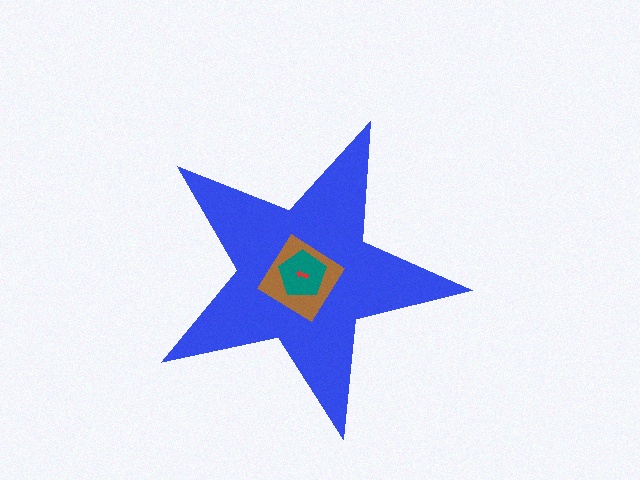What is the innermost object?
The red arrow.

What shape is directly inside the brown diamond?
The teal pentagon.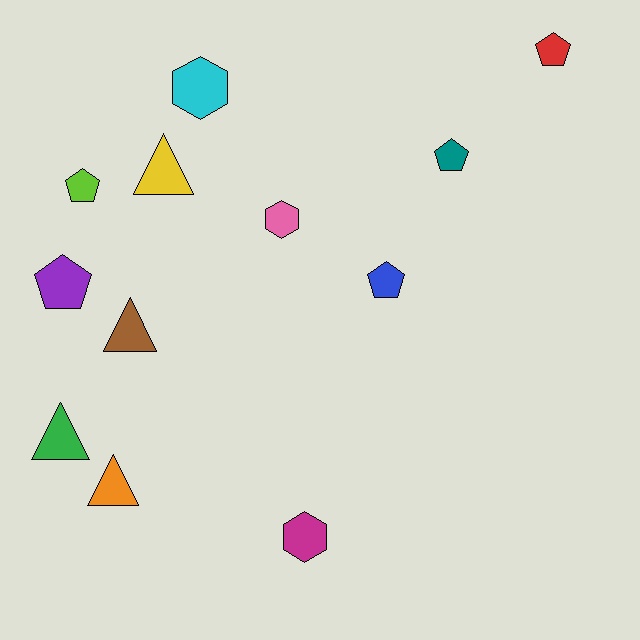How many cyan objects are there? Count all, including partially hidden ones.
There is 1 cyan object.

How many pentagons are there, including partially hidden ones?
There are 5 pentagons.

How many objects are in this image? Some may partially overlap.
There are 12 objects.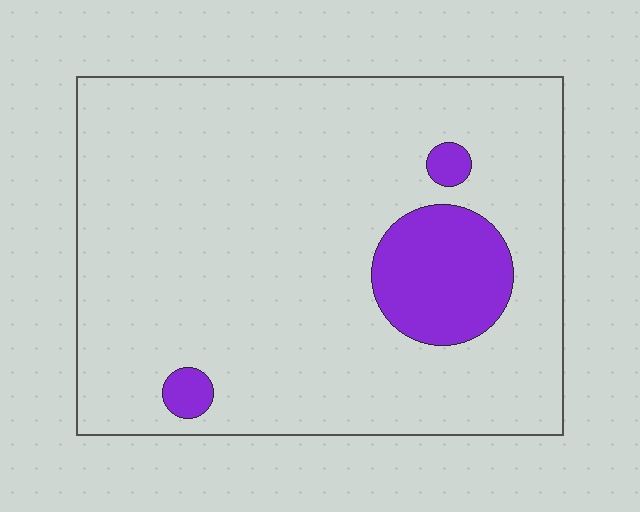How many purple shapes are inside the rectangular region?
3.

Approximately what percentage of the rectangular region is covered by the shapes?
Approximately 10%.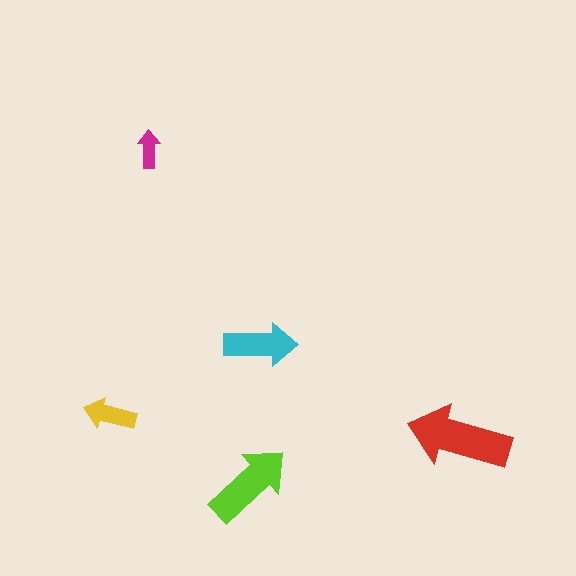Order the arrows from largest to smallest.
the red one, the lime one, the cyan one, the yellow one, the magenta one.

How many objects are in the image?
There are 5 objects in the image.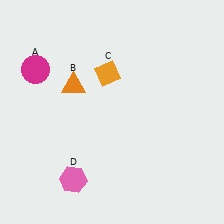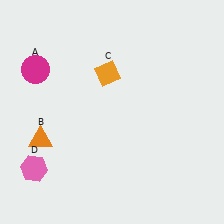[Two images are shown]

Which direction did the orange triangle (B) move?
The orange triangle (B) moved down.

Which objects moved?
The objects that moved are: the orange triangle (B), the pink hexagon (D).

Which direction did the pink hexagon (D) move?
The pink hexagon (D) moved left.